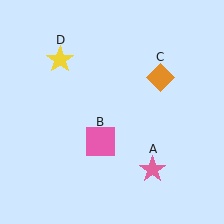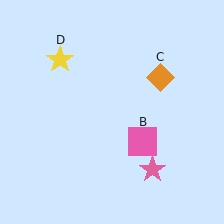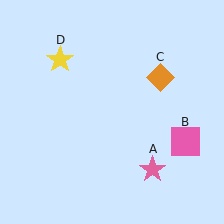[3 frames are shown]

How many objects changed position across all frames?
1 object changed position: pink square (object B).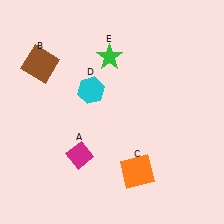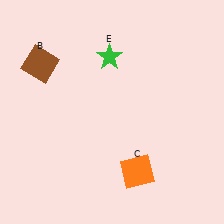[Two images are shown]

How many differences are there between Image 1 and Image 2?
There are 2 differences between the two images.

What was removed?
The cyan hexagon (D), the magenta diamond (A) were removed in Image 2.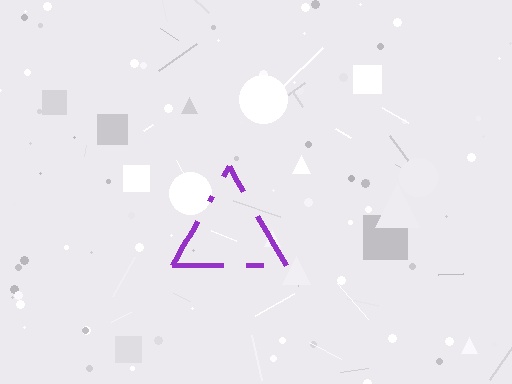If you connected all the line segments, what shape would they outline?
They would outline a triangle.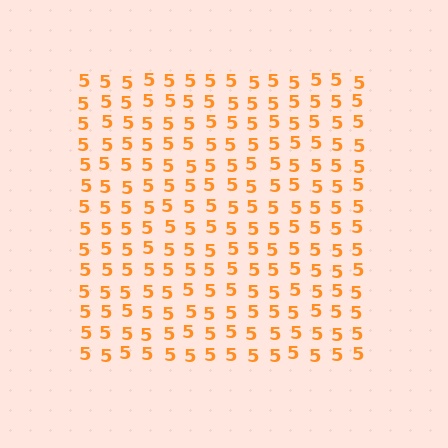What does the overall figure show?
The overall figure shows a square.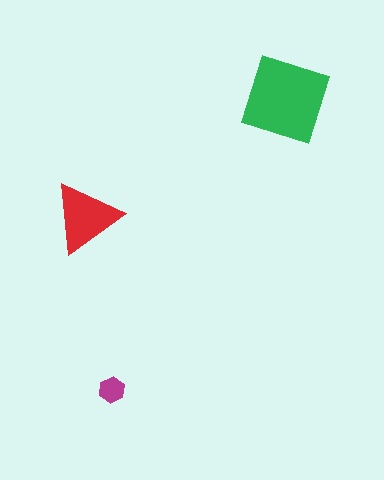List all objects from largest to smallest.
The green diamond, the red triangle, the magenta hexagon.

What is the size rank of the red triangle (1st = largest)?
2nd.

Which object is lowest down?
The magenta hexagon is bottommost.